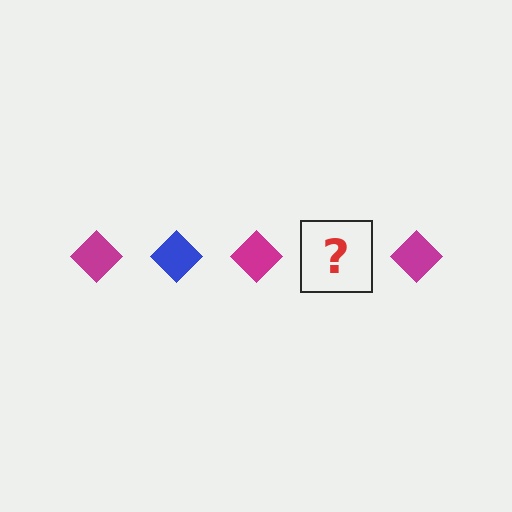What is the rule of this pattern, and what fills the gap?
The rule is that the pattern cycles through magenta, blue diamonds. The gap should be filled with a blue diamond.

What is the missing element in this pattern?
The missing element is a blue diamond.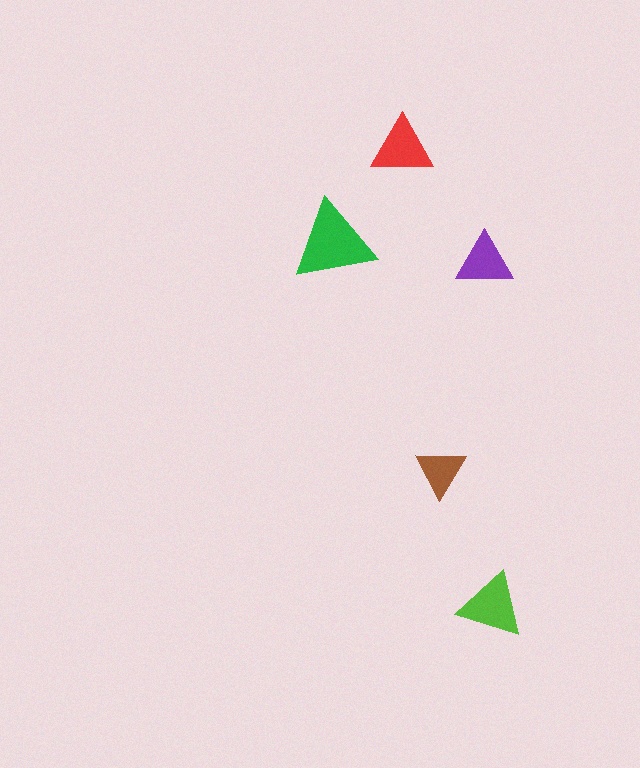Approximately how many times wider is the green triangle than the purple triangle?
About 1.5 times wider.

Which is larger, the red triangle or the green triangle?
The green one.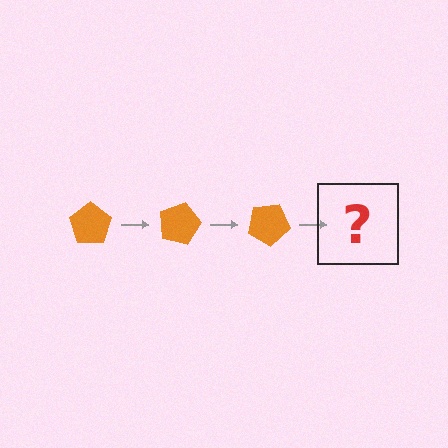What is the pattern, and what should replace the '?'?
The pattern is that the pentagon rotates 15 degrees each step. The '?' should be an orange pentagon rotated 45 degrees.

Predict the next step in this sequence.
The next step is an orange pentagon rotated 45 degrees.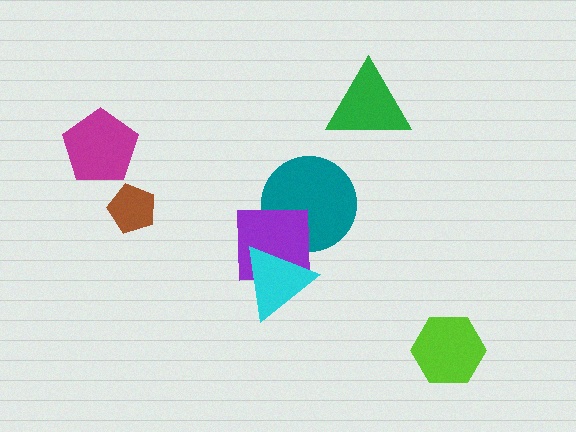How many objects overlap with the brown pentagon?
0 objects overlap with the brown pentagon.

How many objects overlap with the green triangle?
0 objects overlap with the green triangle.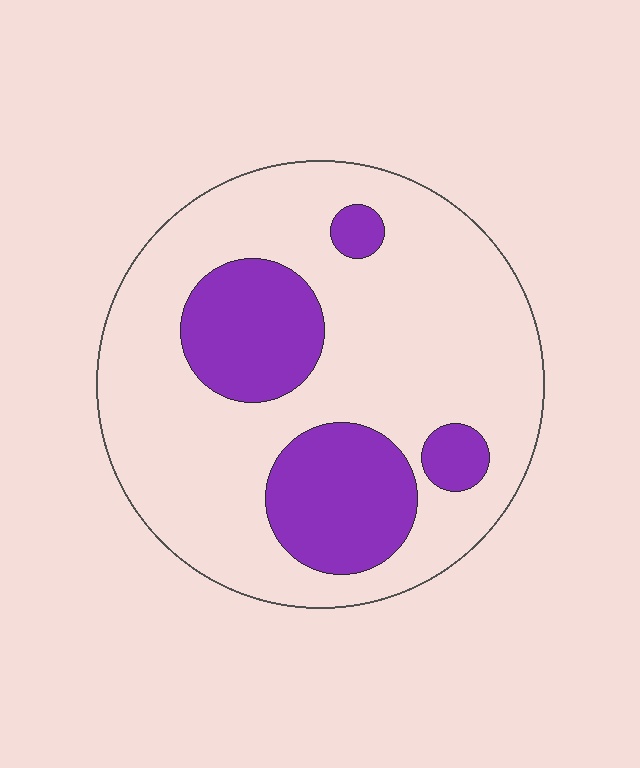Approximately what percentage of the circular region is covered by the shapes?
Approximately 25%.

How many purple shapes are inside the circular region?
4.